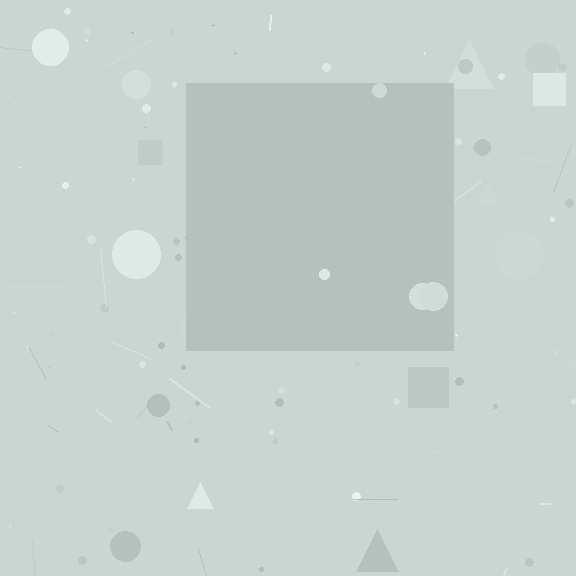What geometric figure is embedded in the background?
A square is embedded in the background.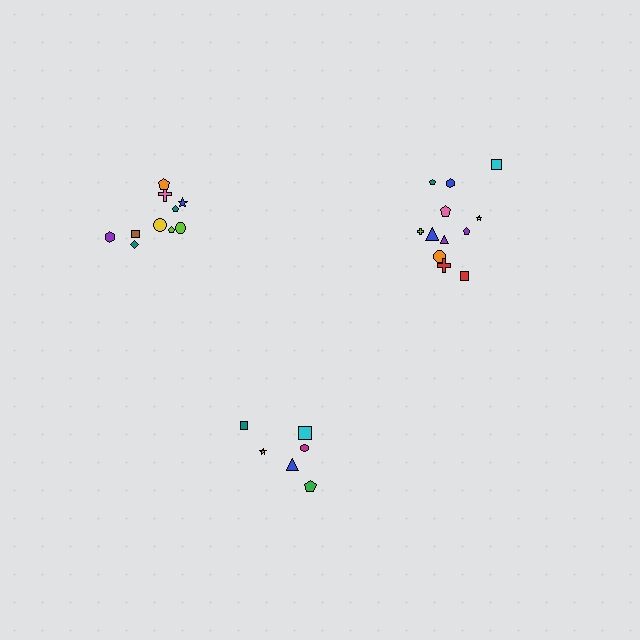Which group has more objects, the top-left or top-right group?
The top-right group.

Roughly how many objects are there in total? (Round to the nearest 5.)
Roughly 30 objects in total.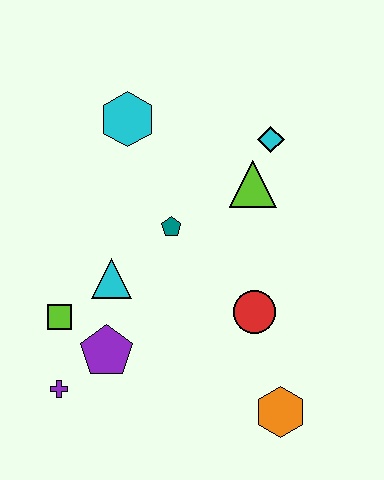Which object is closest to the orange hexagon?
The red circle is closest to the orange hexagon.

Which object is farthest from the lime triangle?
The purple cross is farthest from the lime triangle.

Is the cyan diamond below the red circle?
No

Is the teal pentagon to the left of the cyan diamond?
Yes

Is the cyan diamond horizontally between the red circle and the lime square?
No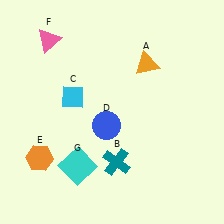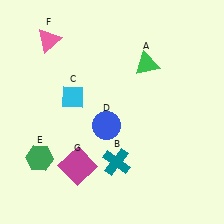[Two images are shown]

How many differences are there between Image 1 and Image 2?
There are 3 differences between the two images.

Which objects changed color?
A changed from orange to green. E changed from orange to green. G changed from cyan to magenta.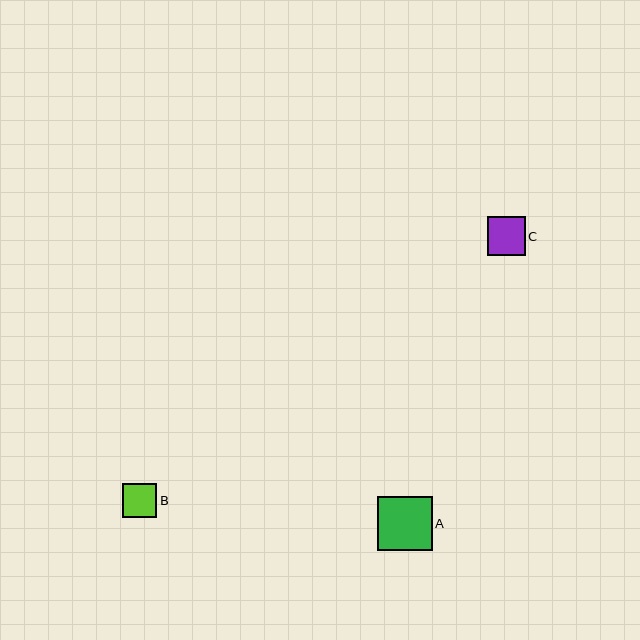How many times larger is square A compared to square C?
Square A is approximately 1.4 times the size of square C.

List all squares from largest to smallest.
From largest to smallest: A, C, B.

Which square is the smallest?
Square B is the smallest with a size of approximately 35 pixels.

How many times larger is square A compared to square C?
Square A is approximately 1.4 times the size of square C.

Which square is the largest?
Square A is the largest with a size of approximately 55 pixels.